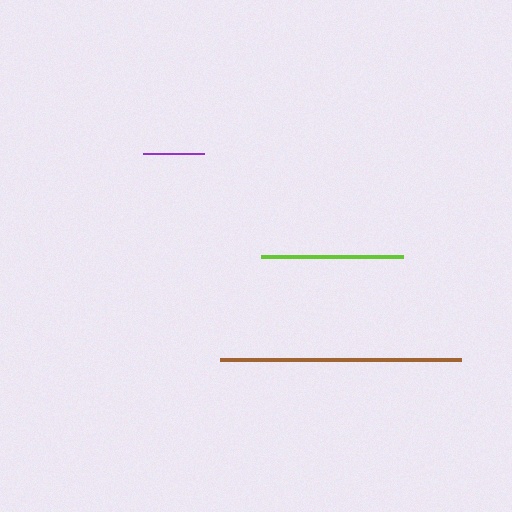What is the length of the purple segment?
The purple segment is approximately 61 pixels long.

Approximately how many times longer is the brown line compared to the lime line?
The brown line is approximately 1.7 times the length of the lime line.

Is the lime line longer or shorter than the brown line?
The brown line is longer than the lime line.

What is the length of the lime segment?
The lime segment is approximately 143 pixels long.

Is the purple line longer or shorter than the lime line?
The lime line is longer than the purple line.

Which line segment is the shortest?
The purple line is the shortest at approximately 61 pixels.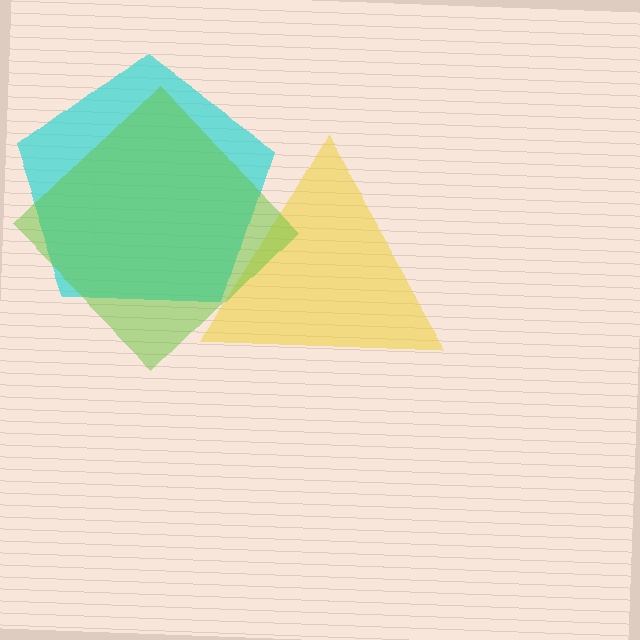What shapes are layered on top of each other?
The layered shapes are: a yellow triangle, a cyan pentagon, a lime diamond.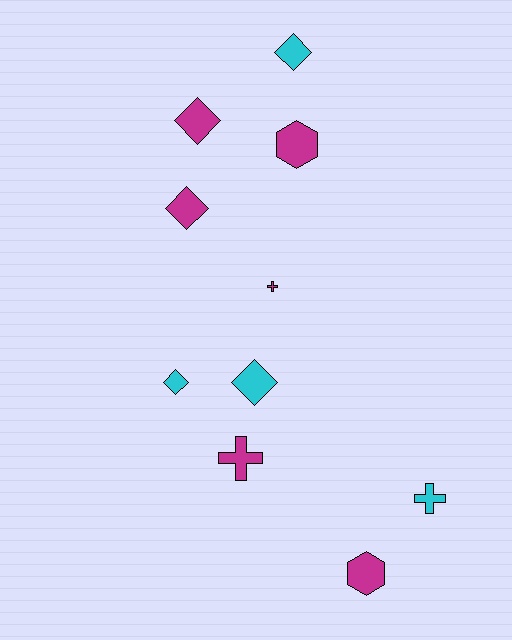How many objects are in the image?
There are 10 objects.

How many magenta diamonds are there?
There are 2 magenta diamonds.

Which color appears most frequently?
Magenta, with 6 objects.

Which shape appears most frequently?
Diamond, with 5 objects.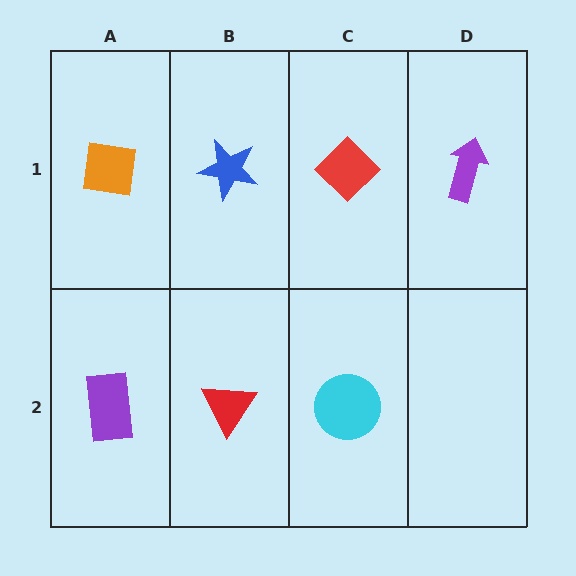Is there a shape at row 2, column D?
No, that cell is empty.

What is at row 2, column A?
A purple rectangle.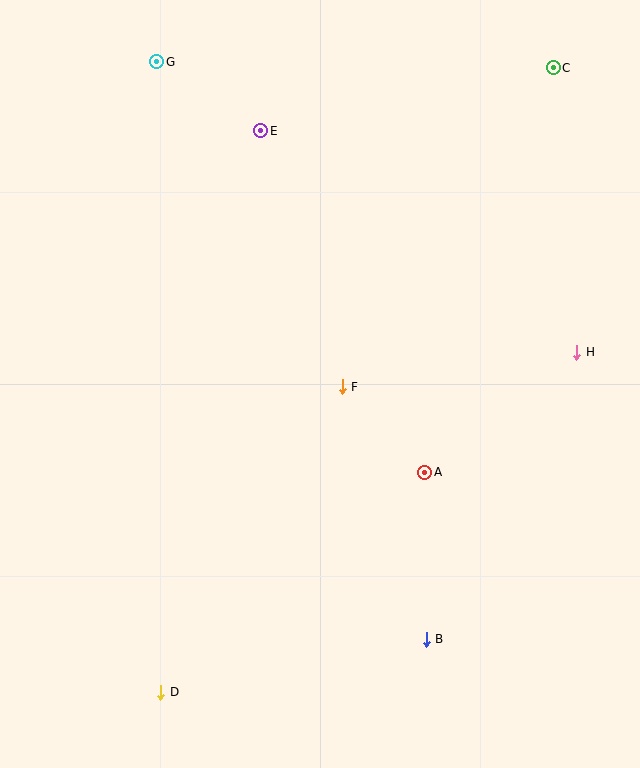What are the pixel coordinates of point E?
Point E is at (261, 131).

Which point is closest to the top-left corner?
Point G is closest to the top-left corner.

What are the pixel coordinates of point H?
Point H is at (577, 352).